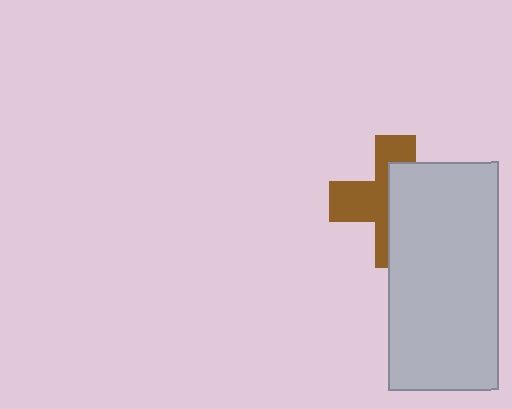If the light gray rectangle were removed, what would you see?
You would see the complete brown cross.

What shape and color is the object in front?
The object in front is a light gray rectangle.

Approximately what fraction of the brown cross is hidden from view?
Roughly 54% of the brown cross is hidden behind the light gray rectangle.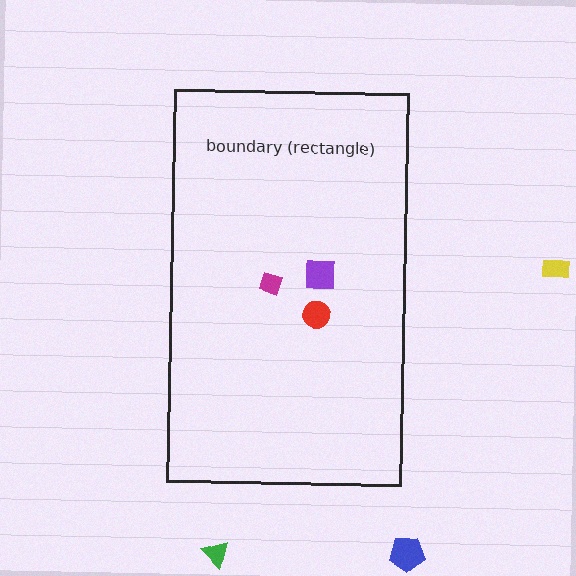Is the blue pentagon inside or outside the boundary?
Outside.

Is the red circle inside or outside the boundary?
Inside.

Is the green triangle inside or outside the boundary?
Outside.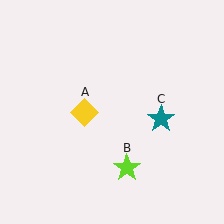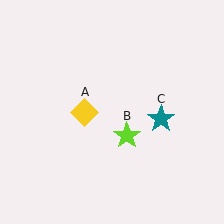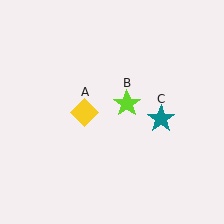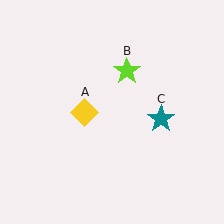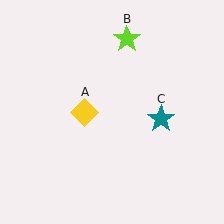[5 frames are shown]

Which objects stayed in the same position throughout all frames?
Yellow diamond (object A) and teal star (object C) remained stationary.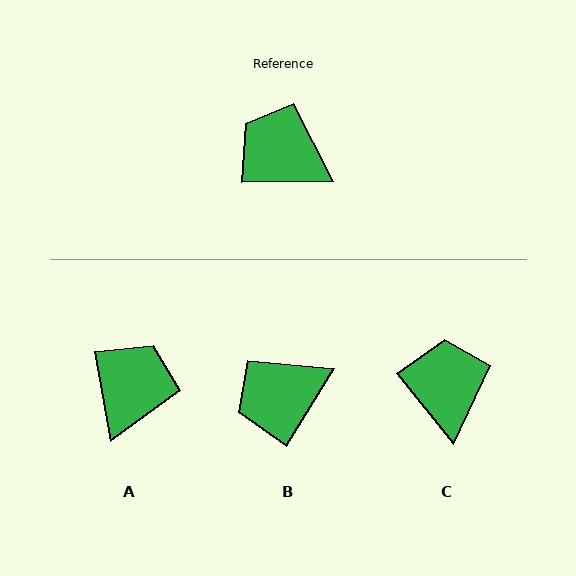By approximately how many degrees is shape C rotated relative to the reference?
Approximately 52 degrees clockwise.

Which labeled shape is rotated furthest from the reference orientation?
A, about 81 degrees away.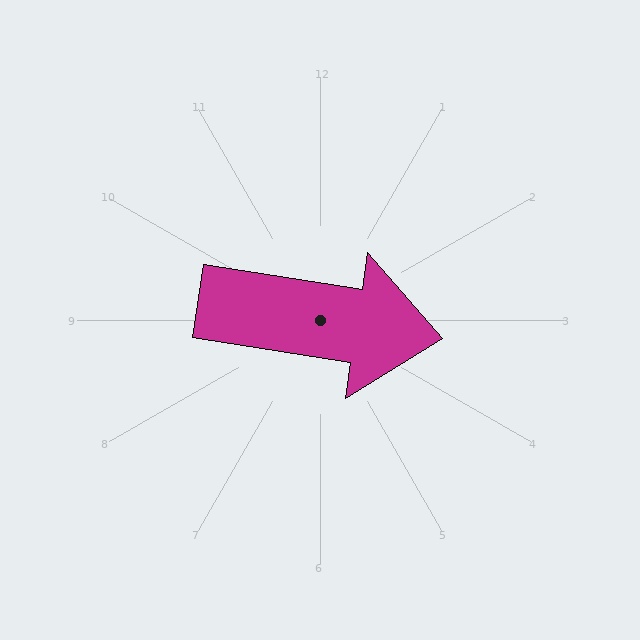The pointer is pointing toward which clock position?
Roughly 3 o'clock.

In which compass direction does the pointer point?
East.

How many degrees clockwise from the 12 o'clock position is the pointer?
Approximately 99 degrees.